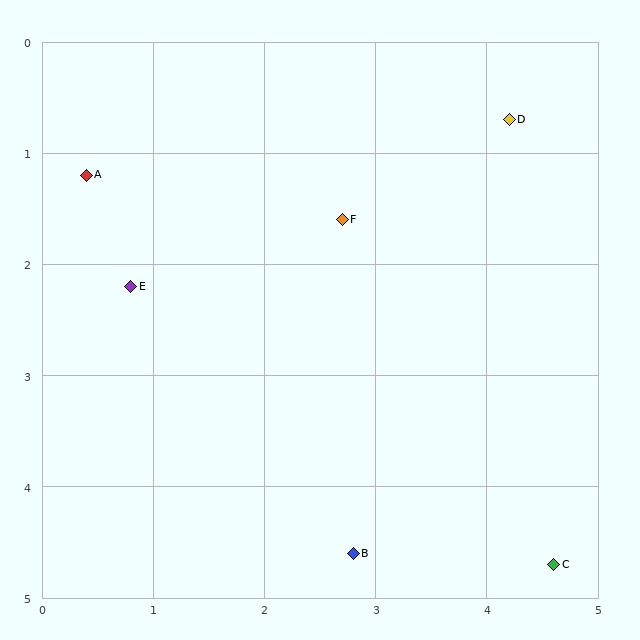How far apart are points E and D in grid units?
Points E and D are about 3.7 grid units apart.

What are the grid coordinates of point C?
Point C is at approximately (4.6, 4.7).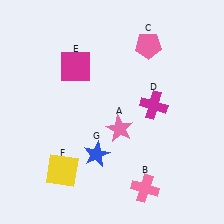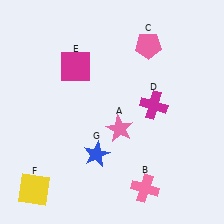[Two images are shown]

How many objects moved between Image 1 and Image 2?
1 object moved between the two images.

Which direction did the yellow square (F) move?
The yellow square (F) moved left.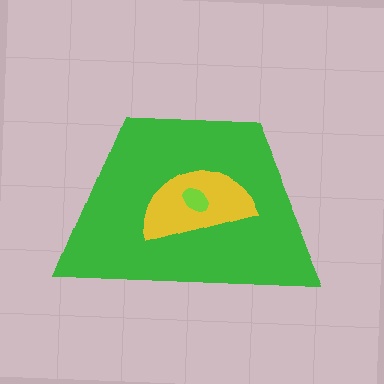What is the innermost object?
The lime ellipse.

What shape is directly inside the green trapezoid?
The yellow semicircle.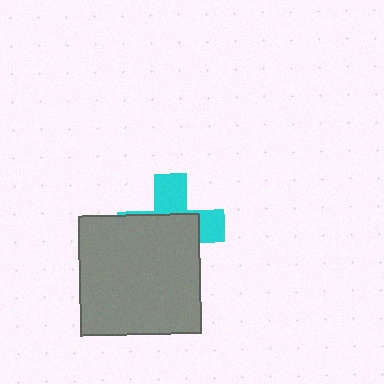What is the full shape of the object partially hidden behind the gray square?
The partially hidden object is a cyan cross.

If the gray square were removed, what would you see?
You would see the complete cyan cross.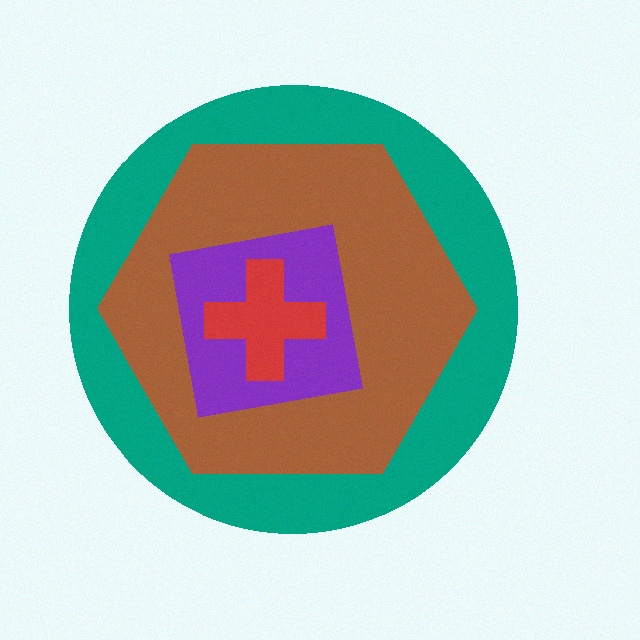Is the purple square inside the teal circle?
Yes.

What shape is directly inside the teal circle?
The brown hexagon.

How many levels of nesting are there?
4.